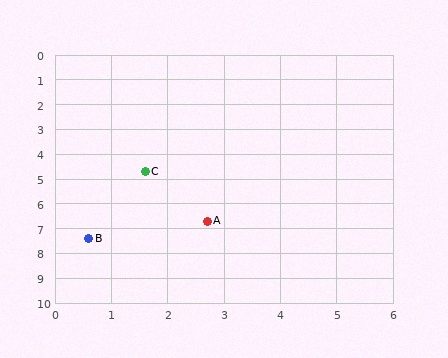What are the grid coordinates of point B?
Point B is at approximately (0.6, 7.4).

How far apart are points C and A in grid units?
Points C and A are about 2.3 grid units apart.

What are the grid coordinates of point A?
Point A is at approximately (2.7, 6.7).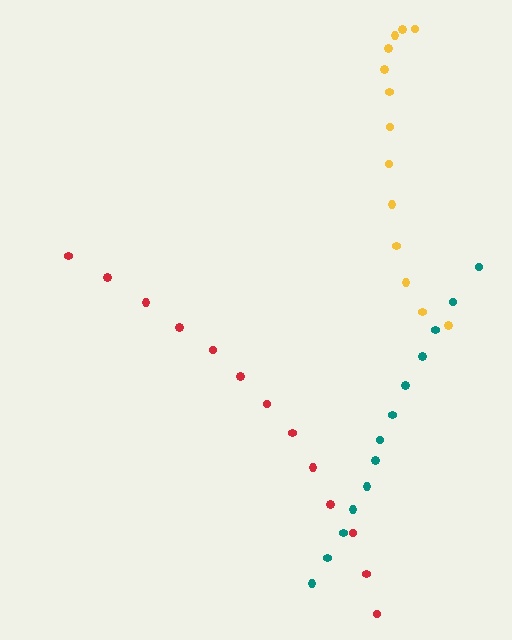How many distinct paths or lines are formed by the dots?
There are 3 distinct paths.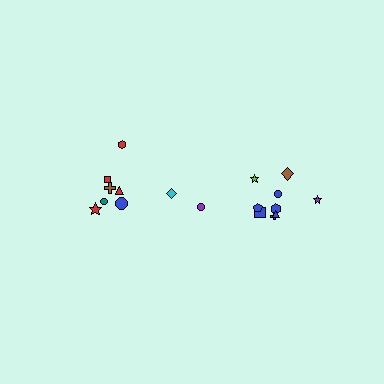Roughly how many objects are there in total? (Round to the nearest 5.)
Roughly 20 objects in total.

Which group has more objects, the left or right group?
The right group.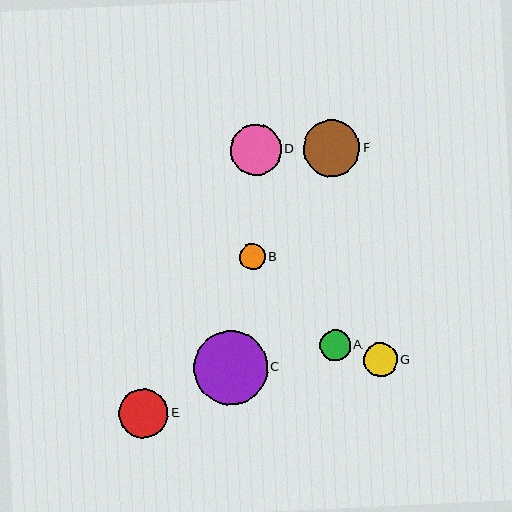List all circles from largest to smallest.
From largest to smallest: C, F, D, E, G, A, B.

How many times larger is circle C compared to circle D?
Circle C is approximately 1.4 times the size of circle D.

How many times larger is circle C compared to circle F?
Circle C is approximately 1.3 times the size of circle F.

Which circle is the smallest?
Circle B is the smallest with a size of approximately 26 pixels.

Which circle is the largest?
Circle C is the largest with a size of approximately 74 pixels.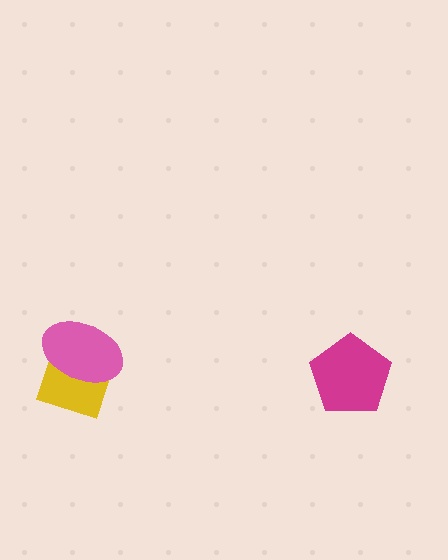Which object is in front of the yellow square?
The pink ellipse is in front of the yellow square.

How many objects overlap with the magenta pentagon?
0 objects overlap with the magenta pentagon.